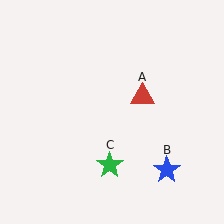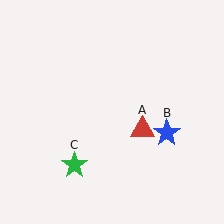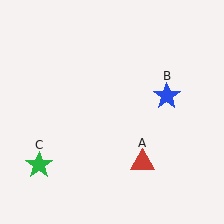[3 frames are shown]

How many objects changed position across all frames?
3 objects changed position: red triangle (object A), blue star (object B), green star (object C).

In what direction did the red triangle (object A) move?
The red triangle (object A) moved down.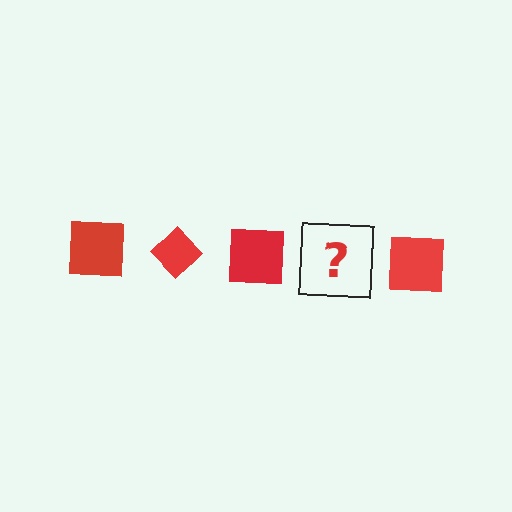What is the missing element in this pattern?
The missing element is a red diamond.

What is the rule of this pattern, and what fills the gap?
The rule is that the pattern cycles through square, diamond shapes in red. The gap should be filled with a red diamond.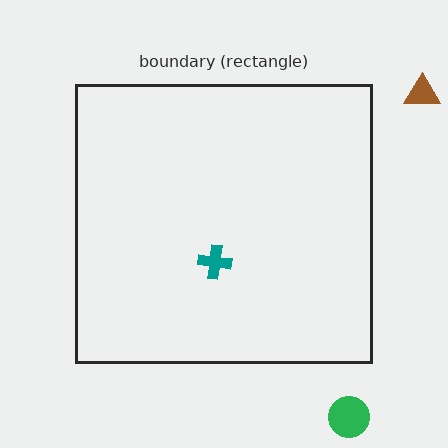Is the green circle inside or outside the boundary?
Outside.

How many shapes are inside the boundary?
1 inside, 2 outside.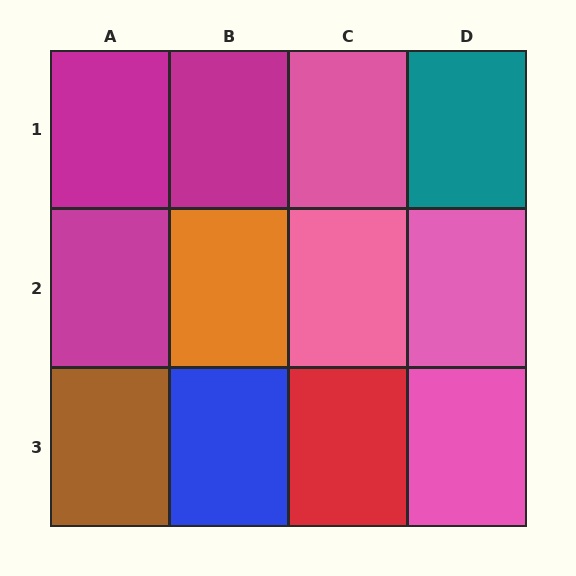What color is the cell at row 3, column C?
Red.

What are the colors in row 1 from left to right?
Magenta, magenta, pink, teal.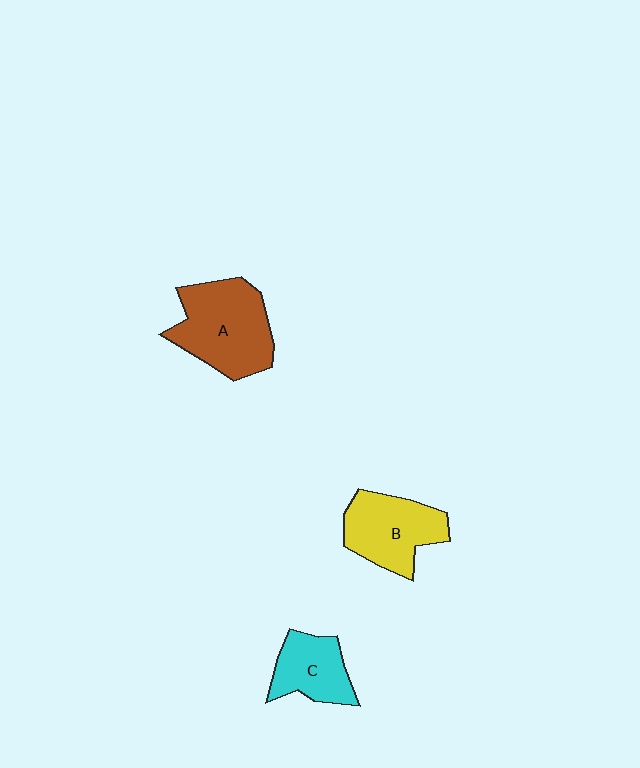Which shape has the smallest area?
Shape C (cyan).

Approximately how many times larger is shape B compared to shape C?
Approximately 1.3 times.